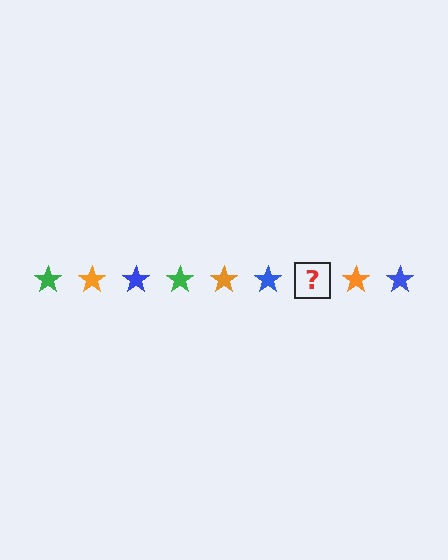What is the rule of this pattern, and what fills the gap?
The rule is that the pattern cycles through green, orange, blue stars. The gap should be filled with a green star.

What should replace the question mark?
The question mark should be replaced with a green star.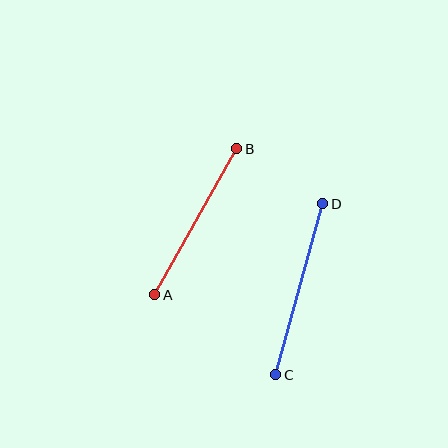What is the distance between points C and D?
The distance is approximately 177 pixels.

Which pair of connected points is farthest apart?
Points C and D are farthest apart.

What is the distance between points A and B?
The distance is approximately 167 pixels.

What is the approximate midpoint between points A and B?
The midpoint is at approximately (196, 222) pixels.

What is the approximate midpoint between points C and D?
The midpoint is at approximately (299, 289) pixels.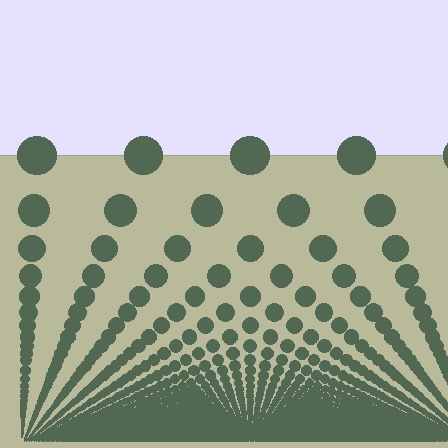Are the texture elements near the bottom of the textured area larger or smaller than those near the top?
Smaller. The gradient is inverted — elements near the bottom are smaller and denser.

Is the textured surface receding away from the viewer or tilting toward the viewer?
The surface appears to tilt toward the viewer. Texture elements get larger and sparser toward the top.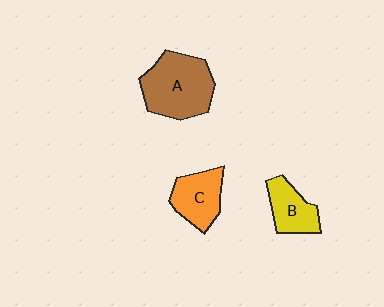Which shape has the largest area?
Shape A (brown).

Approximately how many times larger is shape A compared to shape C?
Approximately 1.6 times.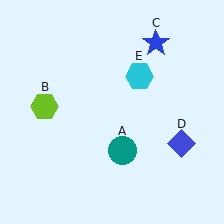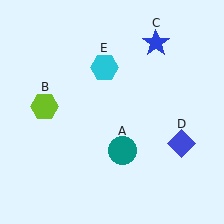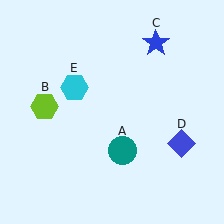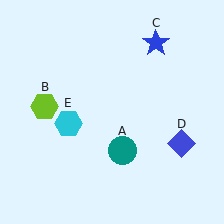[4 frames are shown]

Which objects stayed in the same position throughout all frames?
Teal circle (object A) and lime hexagon (object B) and blue star (object C) and blue diamond (object D) remained stationary.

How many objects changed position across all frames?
1 object changed position: cyan hexagon (object E).